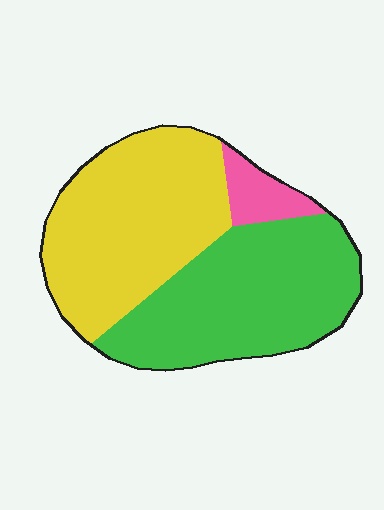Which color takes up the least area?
Pink, at roughly 5%.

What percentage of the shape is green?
Green takes up about one half (1/2) of the shape.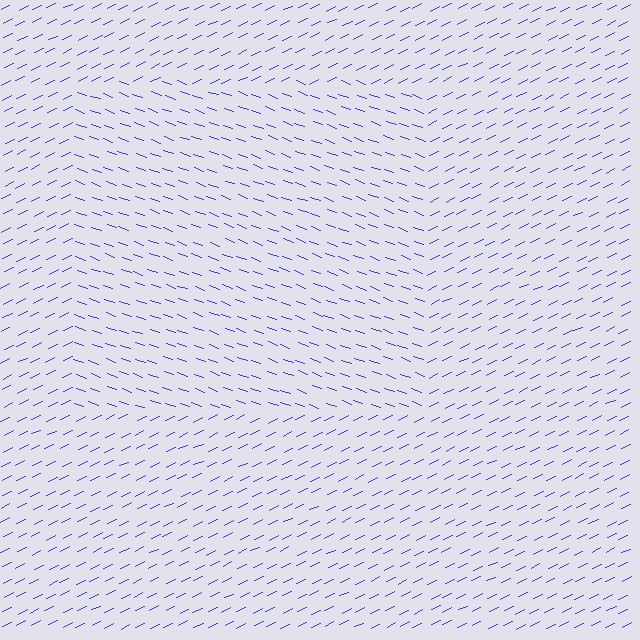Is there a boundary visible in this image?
Yes, there is a texture boundary formed by a change in line orientation.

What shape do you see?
I see a rectangle.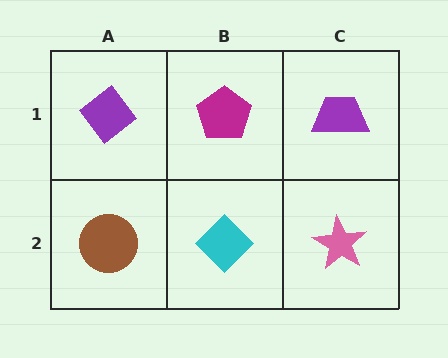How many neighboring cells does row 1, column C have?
2.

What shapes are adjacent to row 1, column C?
A pink star (row 2, column C), a magenta pentagon (row 1, column B).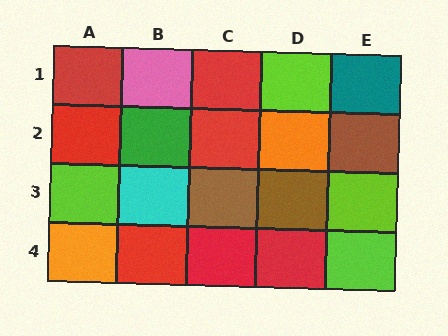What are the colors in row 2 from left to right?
Red, green, red, orange, brown.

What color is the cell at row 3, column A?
Lime.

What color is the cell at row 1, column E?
Teal.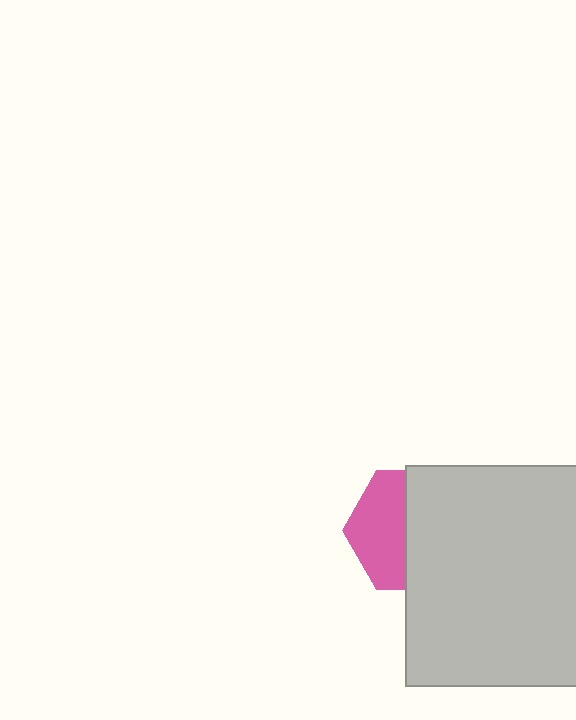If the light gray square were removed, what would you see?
You would see the complete pink hexagon.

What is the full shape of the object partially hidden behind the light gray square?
The partially hidden object is a pink hexagon.